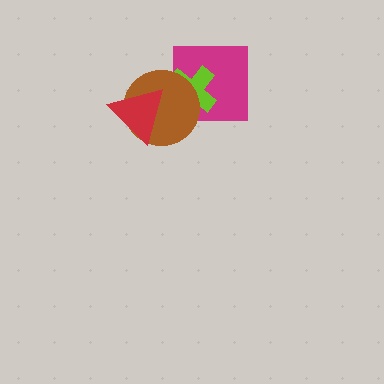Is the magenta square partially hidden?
Yes, it is partially covered by another shape.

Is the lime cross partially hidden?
Yes, it is partially covered by another shape.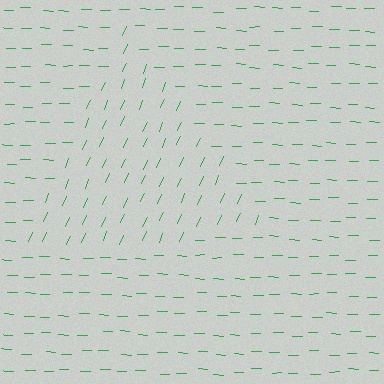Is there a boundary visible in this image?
Yes, there is a texture boundary formed by a change in line orientation.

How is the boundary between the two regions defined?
The boundary is defined purely by a change in line orientation (approximately 68 degrees difference). All lines are the same color and thickness.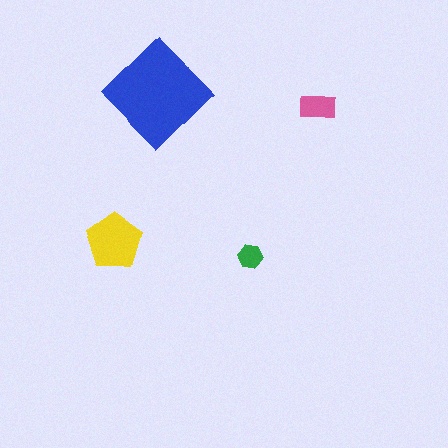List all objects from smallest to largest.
The green hexagon, the pink rectangle, the yellow pentagon, the blue diamond.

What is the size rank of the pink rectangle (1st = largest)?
3rd.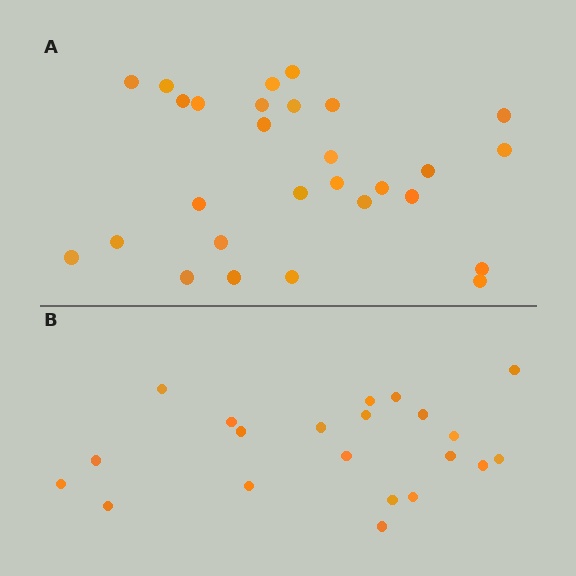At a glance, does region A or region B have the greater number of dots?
Region A (the top region) has more dots.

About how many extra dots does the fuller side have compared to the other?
Region A has roughly 8 or so more dots than region B.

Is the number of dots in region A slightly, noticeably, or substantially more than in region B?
Region A has noticeably more, but not dramatically so. The ratio is roughly 1.3 to 1.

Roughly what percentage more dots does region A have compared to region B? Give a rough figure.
About 35% more.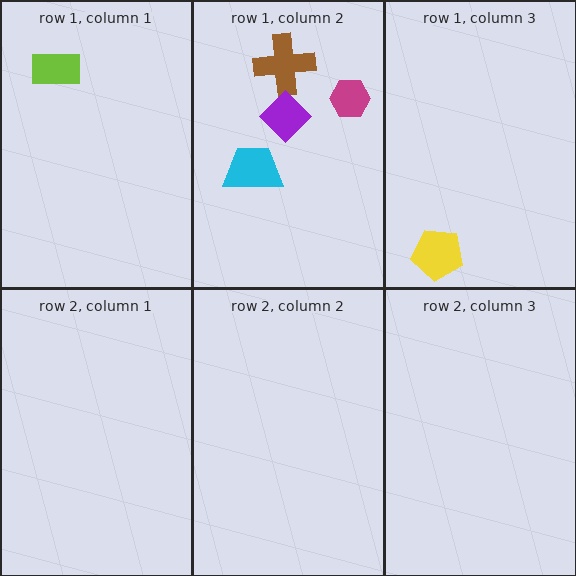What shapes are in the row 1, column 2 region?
The magenta hexagon, the brown cross, the purple diamond, the cyan trapezoid.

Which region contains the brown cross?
The row 1, column 2 region.